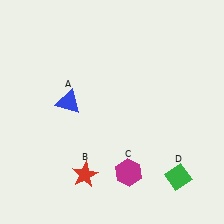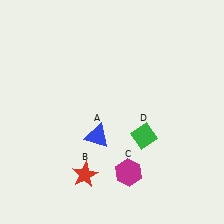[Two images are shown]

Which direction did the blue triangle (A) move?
The blue triangle (A) moved down.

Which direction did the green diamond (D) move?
The green diamond (D) moved up.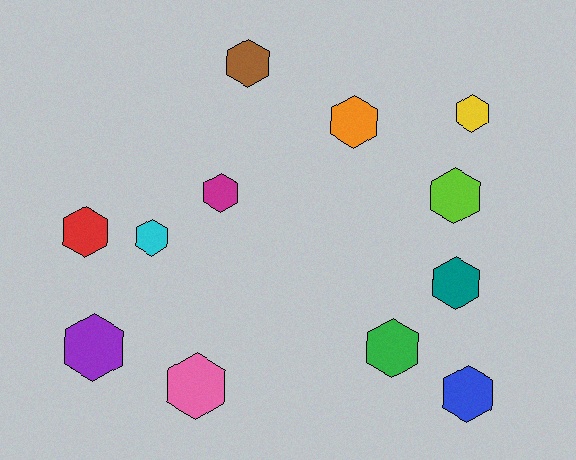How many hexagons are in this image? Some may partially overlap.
There are 12 hexagons.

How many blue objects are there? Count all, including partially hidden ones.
There is 1 blue object.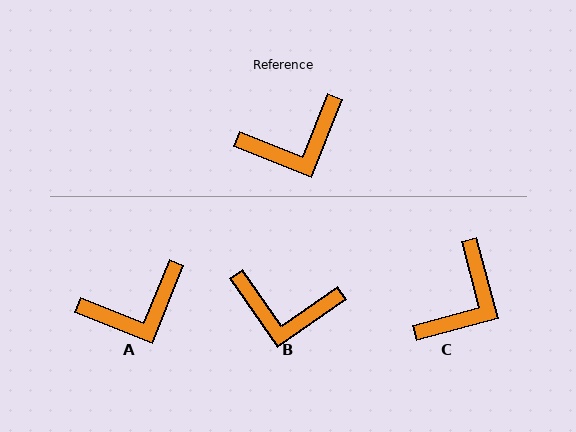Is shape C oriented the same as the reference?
No, it is off by about 37 degrees.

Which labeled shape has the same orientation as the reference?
A.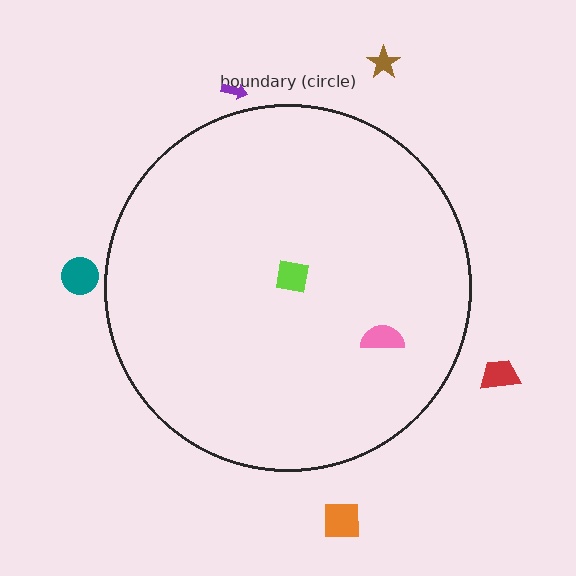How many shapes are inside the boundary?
2 inside, 5 outside.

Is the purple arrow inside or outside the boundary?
Outside.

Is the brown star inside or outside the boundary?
Outside.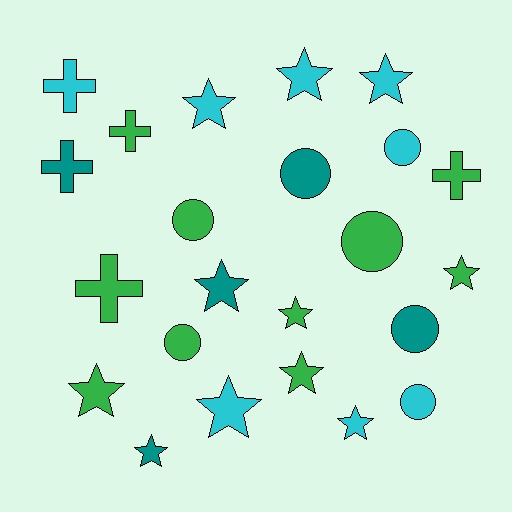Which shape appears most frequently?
Star, with 11 objects.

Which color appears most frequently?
Green, with 10 objects.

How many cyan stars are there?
There are 5 cyan stars.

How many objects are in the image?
There are 23 objects.